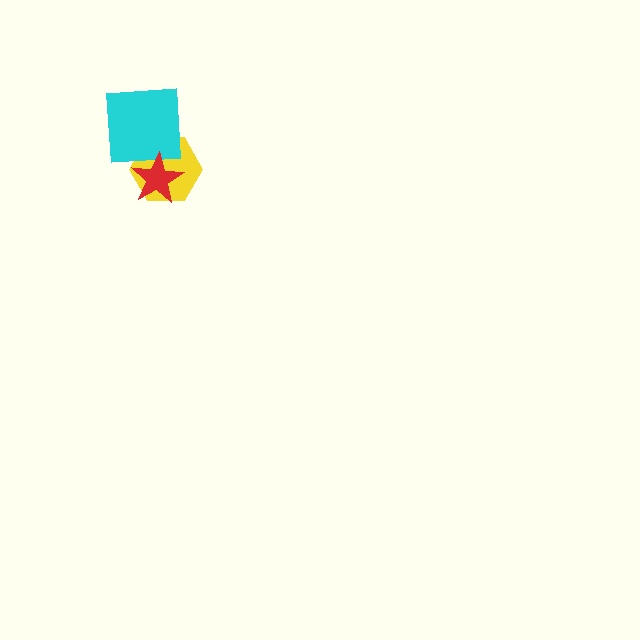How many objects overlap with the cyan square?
2 objects overlap with the cyan square.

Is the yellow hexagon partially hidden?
Yes, it is partially covered by another shape.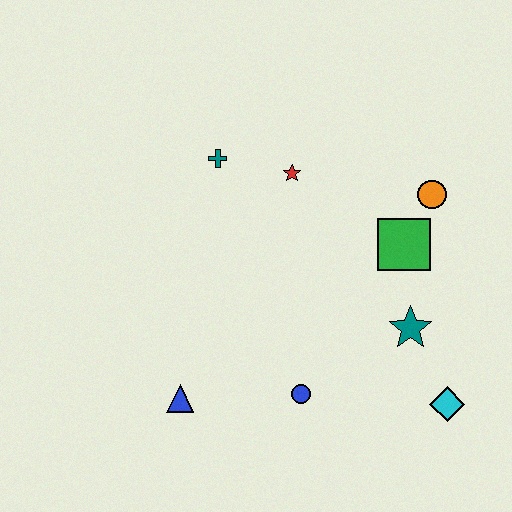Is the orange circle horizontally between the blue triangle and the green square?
No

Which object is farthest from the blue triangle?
The orange circle is farthest from the blue triangle.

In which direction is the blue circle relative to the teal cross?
The blue circle is below the teal cross.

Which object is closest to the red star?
The teal cross is closest to the red star.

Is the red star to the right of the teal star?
No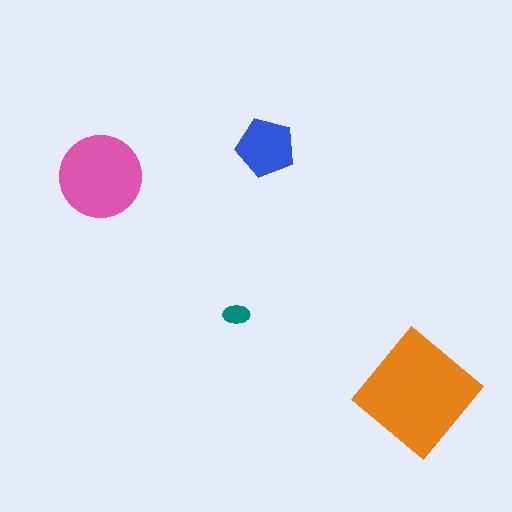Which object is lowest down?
The orange diamond is bottommost.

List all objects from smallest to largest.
The teal ellipse, the blue pentagon, the pink circle, the orange diamond.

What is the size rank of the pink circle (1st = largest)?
2nd.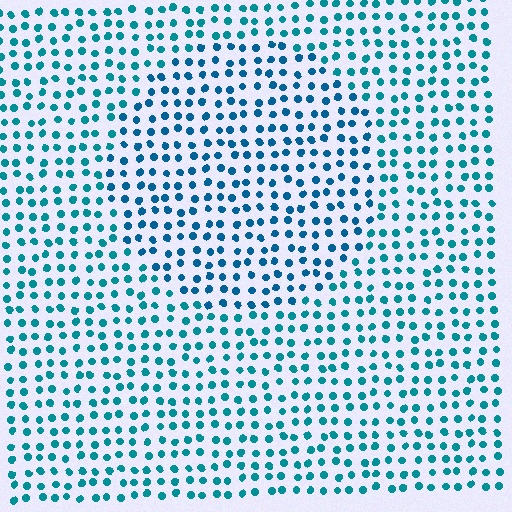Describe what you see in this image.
The image is filled with small teal elements in a uniform arrangement. A circle-shaped region is visible where the elements are tinted to a slightly different hue, forming a subtle color boundary.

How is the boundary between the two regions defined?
The boundary is defined purely by a slight shift in hue (about 18 degrees). Spacing, size, and orientation are identical on both sides.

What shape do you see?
I see a circle.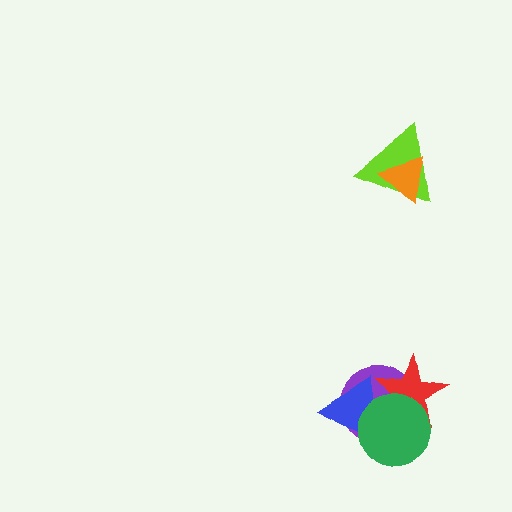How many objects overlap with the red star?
3 objects overlap with the red star.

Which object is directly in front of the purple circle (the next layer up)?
The red star is directly in front of the purple circle.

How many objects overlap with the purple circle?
3 objects overlap with the purple circle.